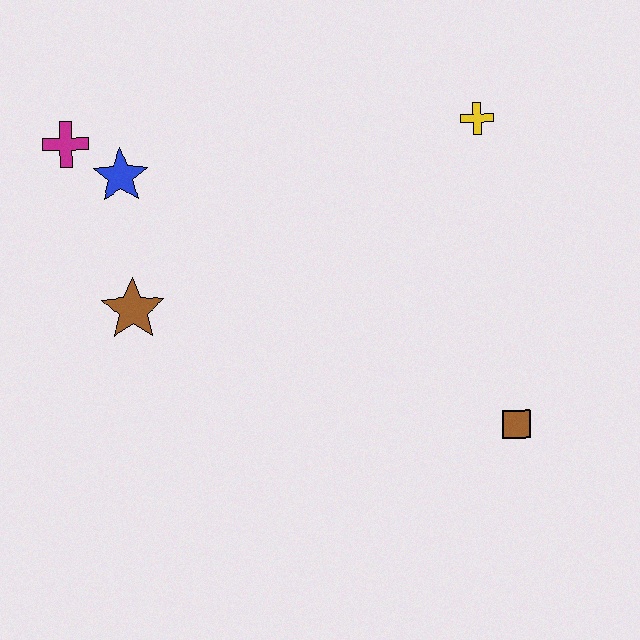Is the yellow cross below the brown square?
No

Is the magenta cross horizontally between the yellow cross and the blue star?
No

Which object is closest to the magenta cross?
The blue star is closest to the magenta cross.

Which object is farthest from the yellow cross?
The magenta cross is farthest from the yellow cross.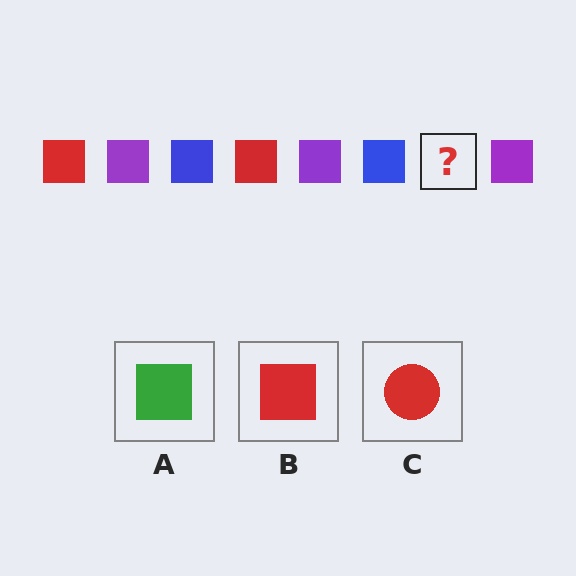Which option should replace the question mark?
Option B.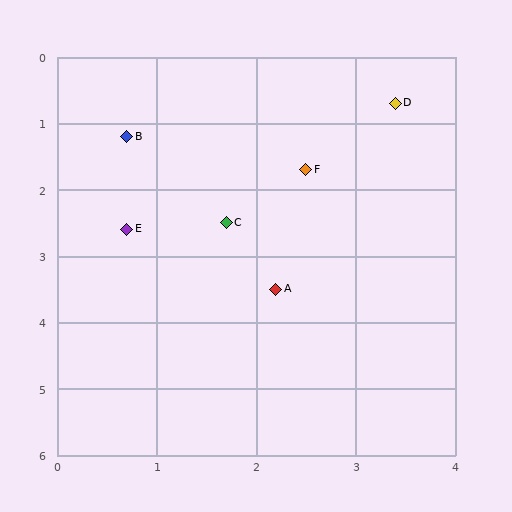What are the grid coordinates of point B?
Point B is at approximately (0.7, 1.2).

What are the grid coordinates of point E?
Point E is at approximately (0.7, 2.6).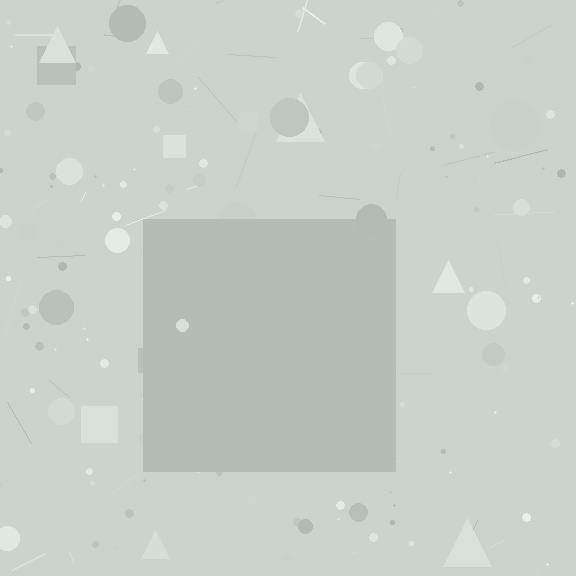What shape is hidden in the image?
A square is hidden in the image.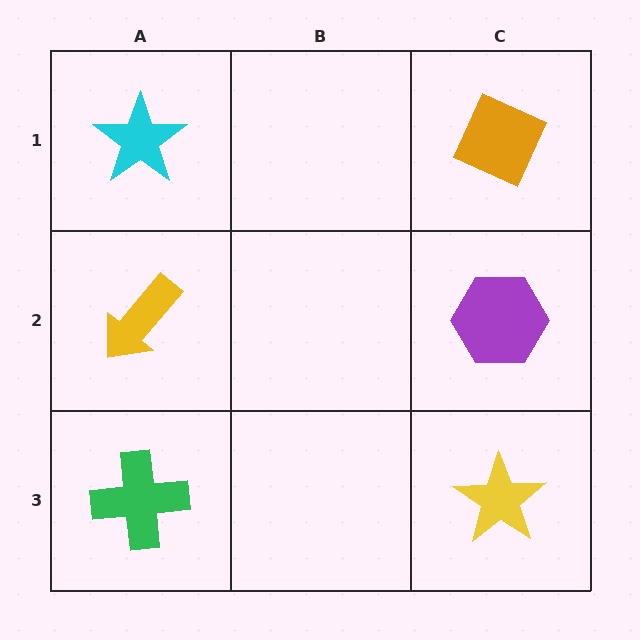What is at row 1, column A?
A cyan star.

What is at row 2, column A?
A yellow arrow.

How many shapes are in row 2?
2 shapes.